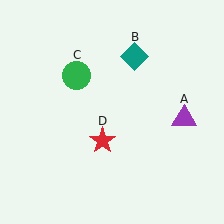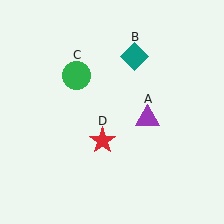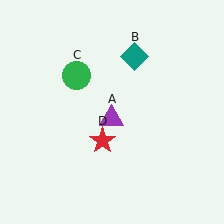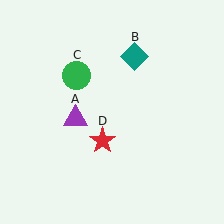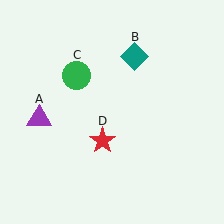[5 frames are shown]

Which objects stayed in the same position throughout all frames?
Teal diamond (object B) and green circle (object C) and red star (object D) remained stationary.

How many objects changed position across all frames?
1 object changed position: purple triangle (object A).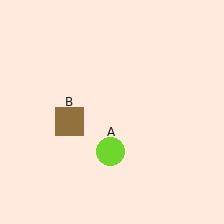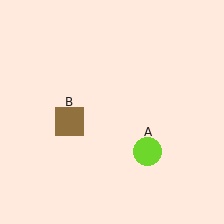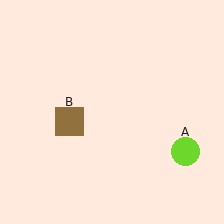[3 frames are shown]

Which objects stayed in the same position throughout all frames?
Brown square (object B) remained stationary.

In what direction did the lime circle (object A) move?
The lime circle (object A) moved right.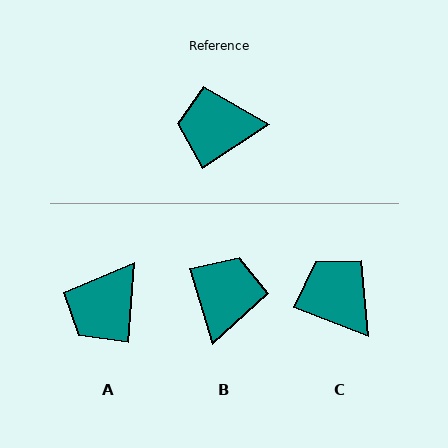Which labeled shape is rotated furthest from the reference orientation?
B, about 107 degrees away.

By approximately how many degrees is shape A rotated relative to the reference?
Approximately 53 degrees counter-clockwise.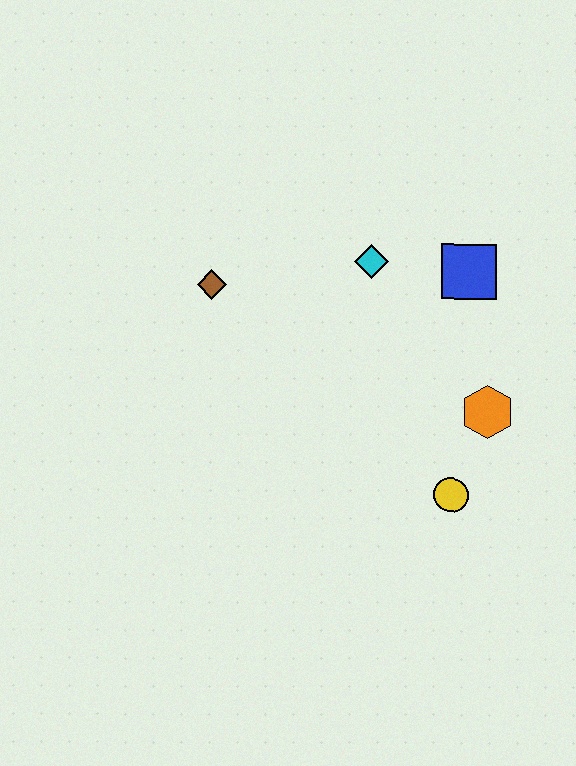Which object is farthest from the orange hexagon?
The brown diamond is farthest from the orange hexagon.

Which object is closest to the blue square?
The cyan diamond is closest to the blue square.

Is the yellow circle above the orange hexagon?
No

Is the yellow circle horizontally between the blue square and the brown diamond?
Yes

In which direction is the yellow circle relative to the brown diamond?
The yellow circle is to the right of the brown diamond.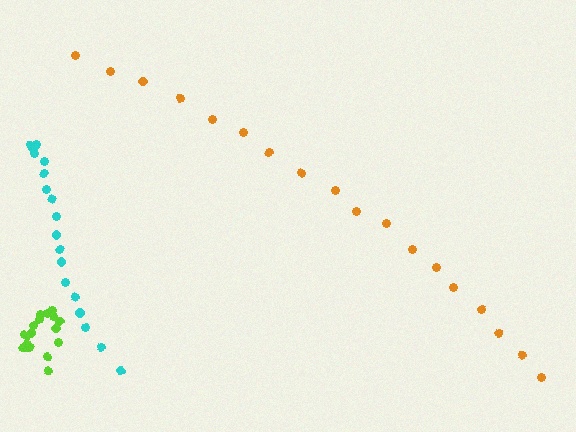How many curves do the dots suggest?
There are 3 distinct paths.